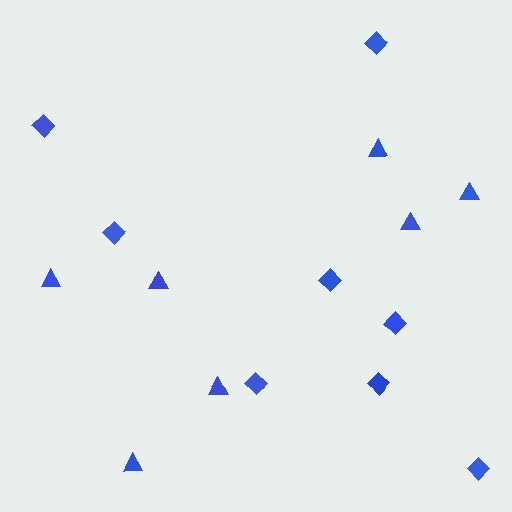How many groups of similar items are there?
There are 2 groups: one group of triangles (7) and one group of diamonds (8).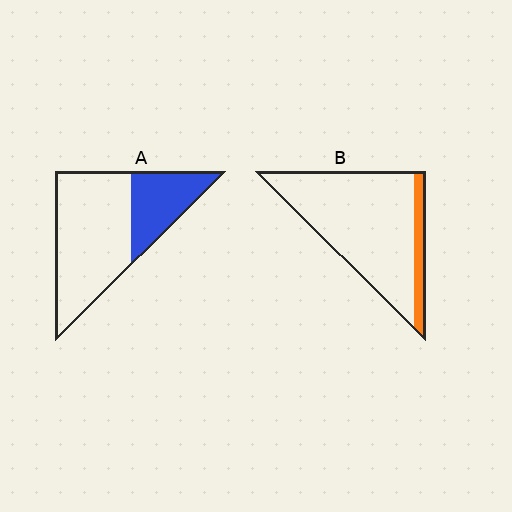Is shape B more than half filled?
No.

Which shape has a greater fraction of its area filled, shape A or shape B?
Shape A.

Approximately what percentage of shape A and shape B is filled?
A is approximately 30% and B is approximately 15%.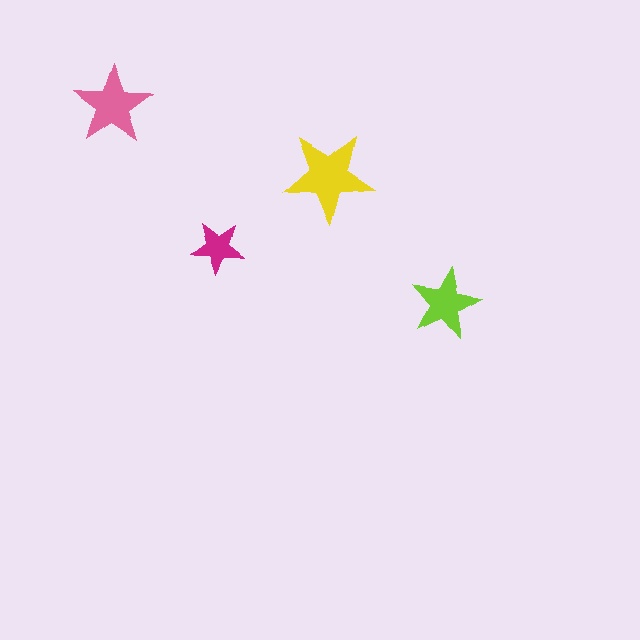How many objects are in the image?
There are 4 objects in the image.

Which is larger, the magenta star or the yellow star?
The yellow one.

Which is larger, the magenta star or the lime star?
The lime one.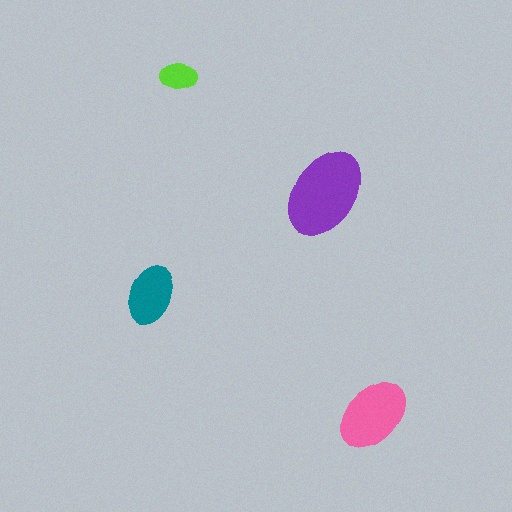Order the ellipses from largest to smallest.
the purple one, the pink one, the teal one, the lime one.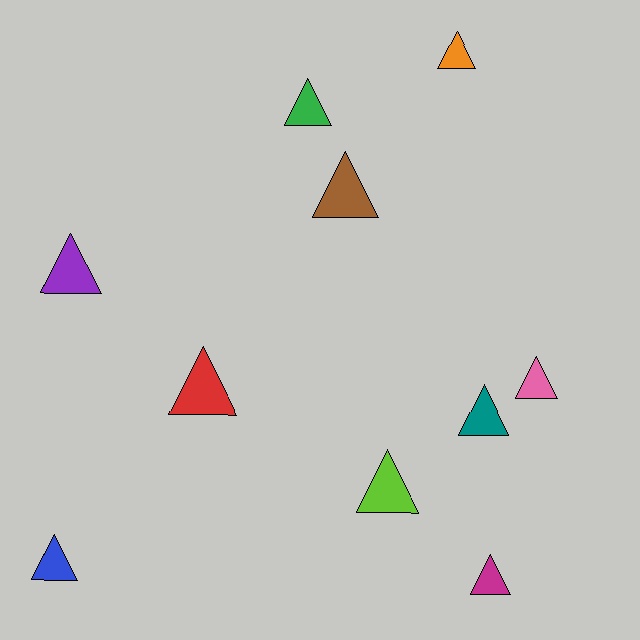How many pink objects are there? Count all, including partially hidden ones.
There is 1 pink object.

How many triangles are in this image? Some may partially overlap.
There are 10 triangles.